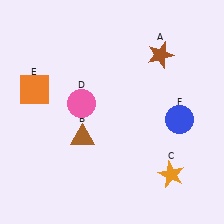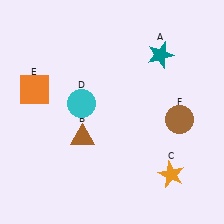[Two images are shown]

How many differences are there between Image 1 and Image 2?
There are 3 differences between the two images.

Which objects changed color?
A changed from brown to teal. D changed from pink to cyan. F changed from blue to brown.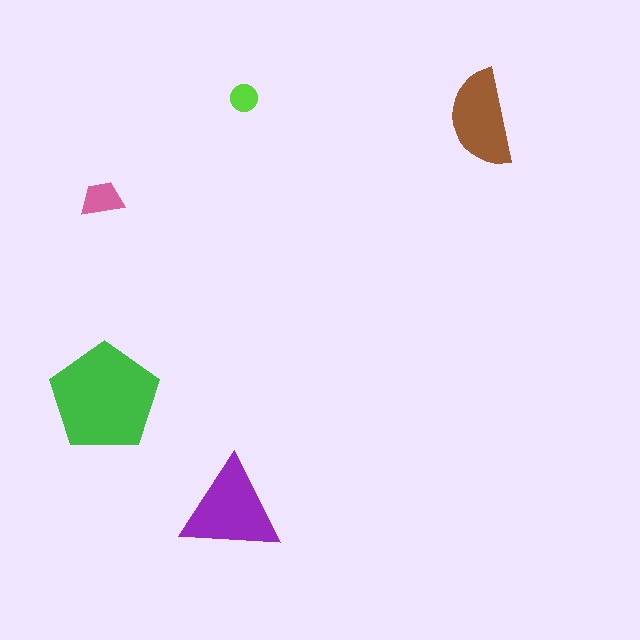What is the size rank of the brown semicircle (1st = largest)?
3rd.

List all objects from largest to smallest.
The green pentagon, the purple triangle, the brown semicircle, the pink trapezoid, the lime circle.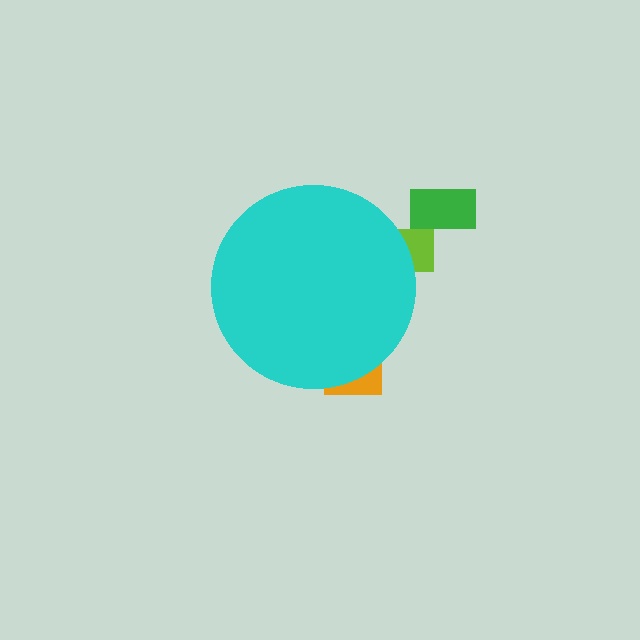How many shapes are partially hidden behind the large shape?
2 shapes are partially hidden.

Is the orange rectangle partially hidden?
Yes, the orange rectangle is partially hidden behind the cyan circle.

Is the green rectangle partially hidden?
No, the green rectangle is fully visible.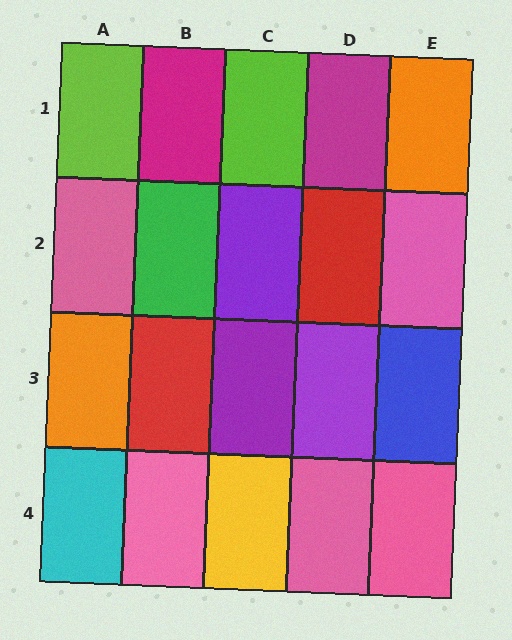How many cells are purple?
3 cells are purple.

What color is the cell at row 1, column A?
Lime.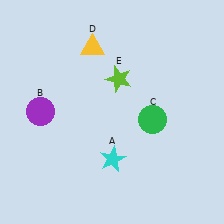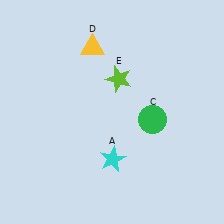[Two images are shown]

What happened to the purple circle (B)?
The purple circle (B) was removed in Image 2. It was in the top-left area of Image 1.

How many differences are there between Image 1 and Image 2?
There is 1 difference between the two images.